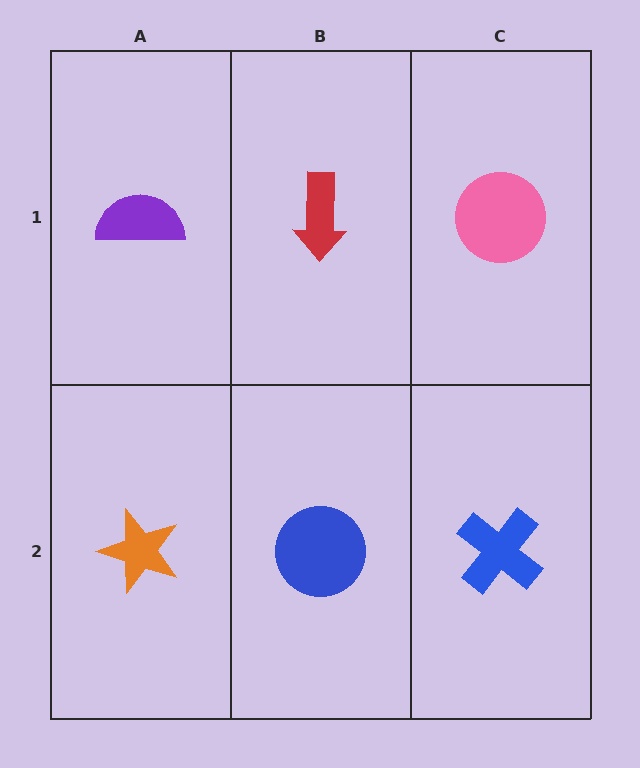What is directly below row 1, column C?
A blue cross.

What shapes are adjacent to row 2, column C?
A pink circle (row 1, column C), a blue circle (row 2, column B).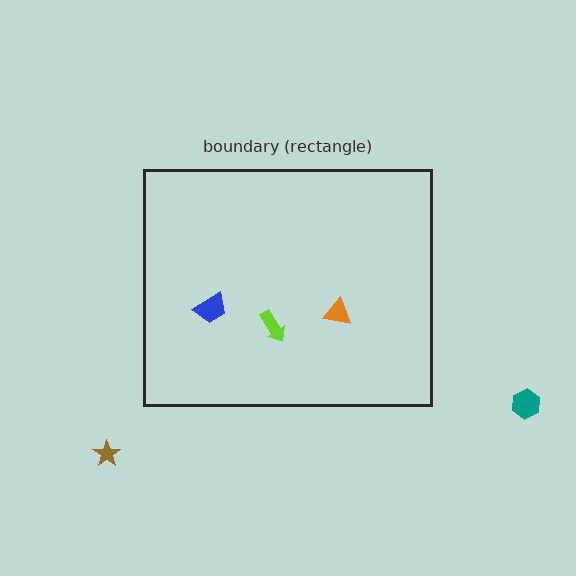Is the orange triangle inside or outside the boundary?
Inside.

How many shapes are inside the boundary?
3 inside, 2 outside.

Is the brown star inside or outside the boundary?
Outside.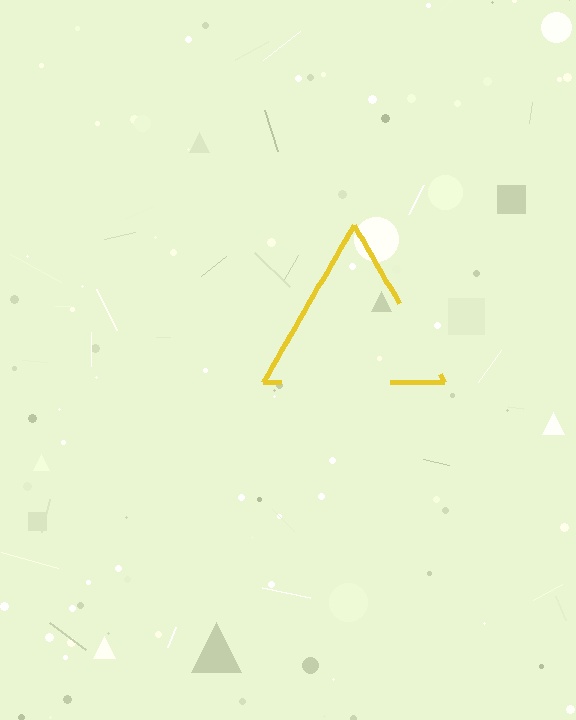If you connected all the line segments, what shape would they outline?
They would outline a triangle.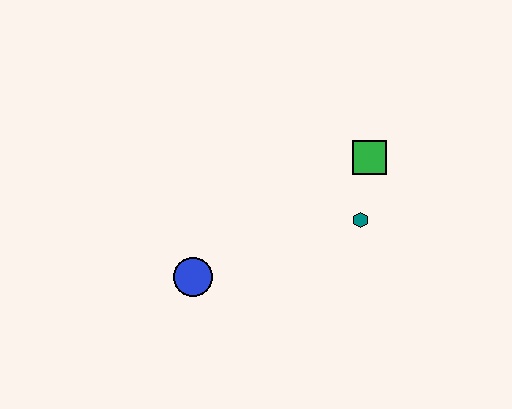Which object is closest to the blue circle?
The teal hexagon is closest to the blue circle.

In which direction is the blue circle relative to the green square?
The blue circle is to the left of the green square.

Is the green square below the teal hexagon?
No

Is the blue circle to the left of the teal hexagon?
Yes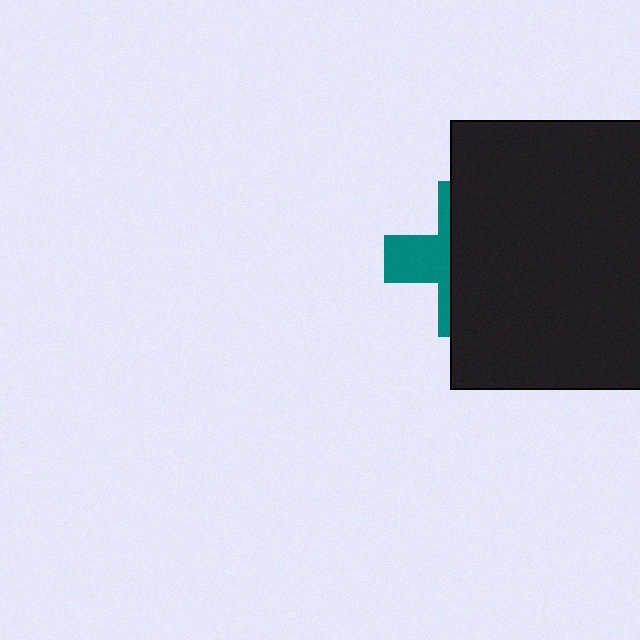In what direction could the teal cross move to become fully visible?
The teal cross could move left. That would shift it out from behind the black rectangle entirely.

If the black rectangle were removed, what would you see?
You would see the complete teal cross.